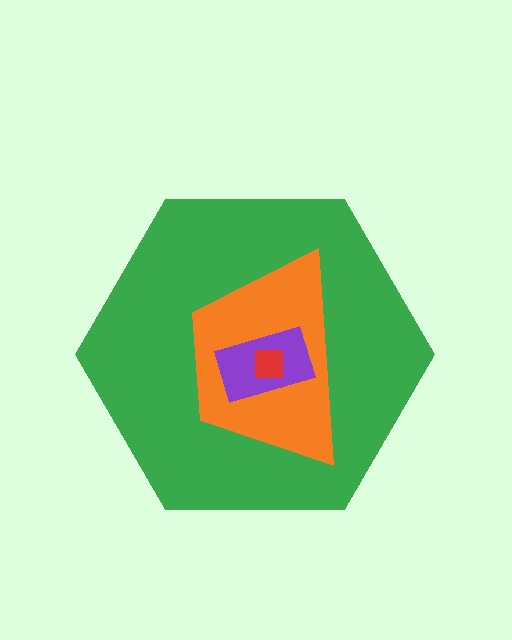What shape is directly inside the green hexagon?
The orange trapezoid.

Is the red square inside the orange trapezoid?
Yes.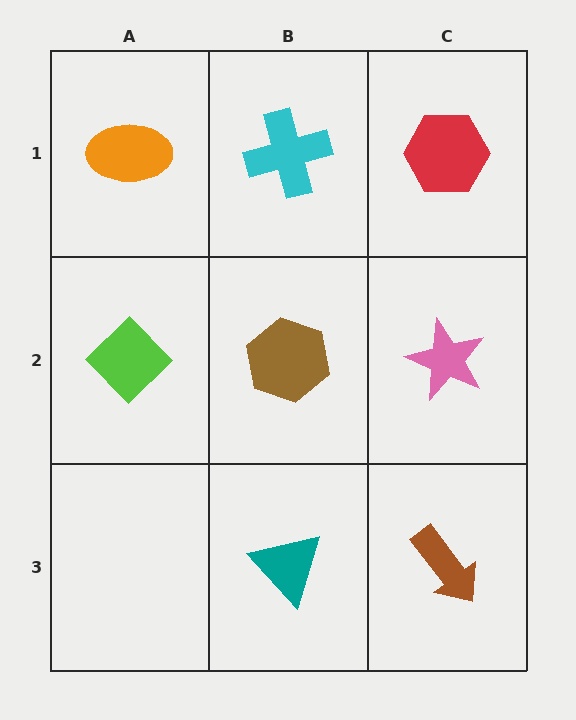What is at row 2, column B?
A brown hexagon.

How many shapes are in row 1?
3 shapes.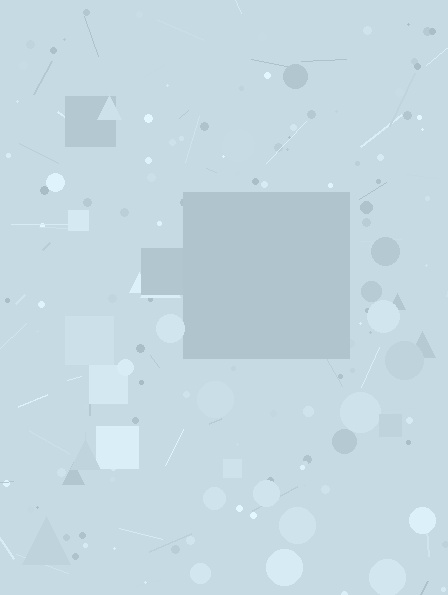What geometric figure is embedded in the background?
A square is embedded in the background.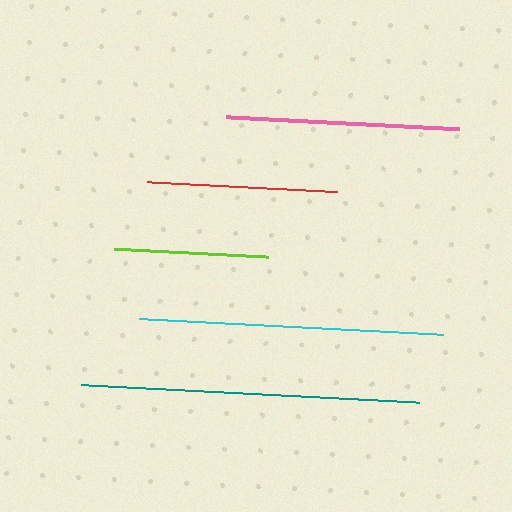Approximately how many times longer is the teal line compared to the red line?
The teal line is approximately 1.8 times the length of the red line.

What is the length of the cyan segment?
The cyan segment is approximately 305 pixels long.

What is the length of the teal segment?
The teal segment is approximately 338 pixels long.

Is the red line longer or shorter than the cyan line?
The cyan line is longer than the red line.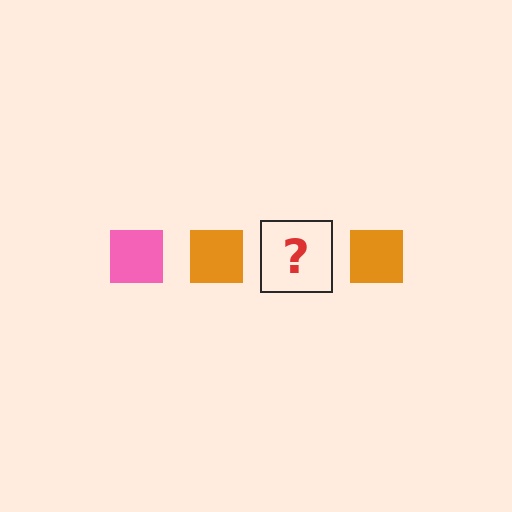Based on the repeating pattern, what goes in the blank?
The blank should be a pink square.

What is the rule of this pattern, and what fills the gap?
The rule is that the pattern cycles through pink, orange squares. The gap should be filled with a pink square.